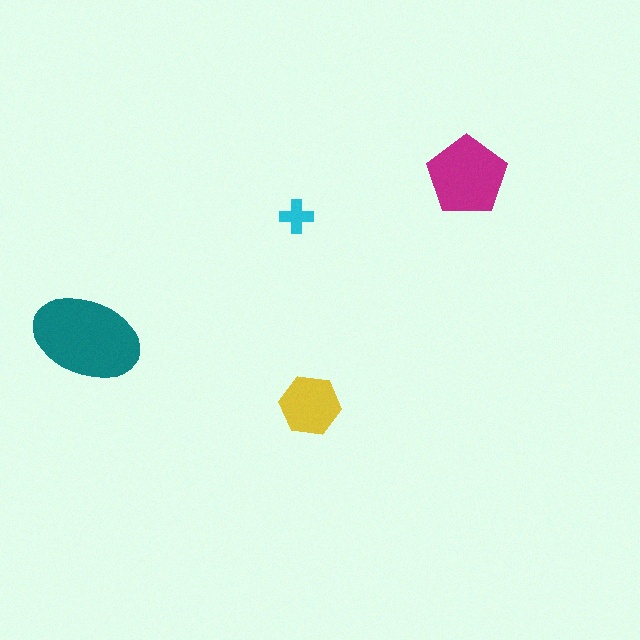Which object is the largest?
The teal ellipse.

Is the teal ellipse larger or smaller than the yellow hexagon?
Larger.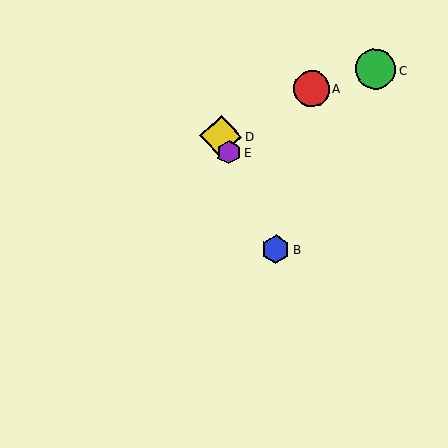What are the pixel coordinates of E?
Object E is at (229, 152).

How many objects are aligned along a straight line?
3 objects (B, D, E) are aligned along a straight line.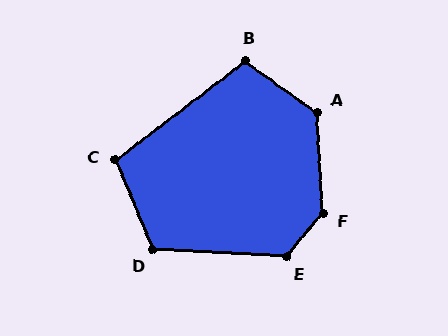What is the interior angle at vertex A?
Approximately 128 degrees (obtuse).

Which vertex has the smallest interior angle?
C, at approximately 105 degrees.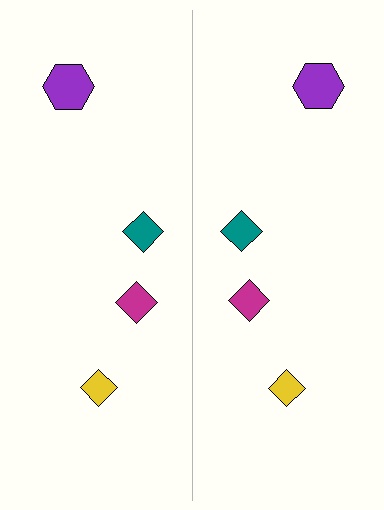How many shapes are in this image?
There are 8 shapes in this image.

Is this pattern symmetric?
Yes, this pattern has bilateral (reflection) symmetry.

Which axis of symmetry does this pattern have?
The pattern has a vertical axis of symmetry running through the center of the image.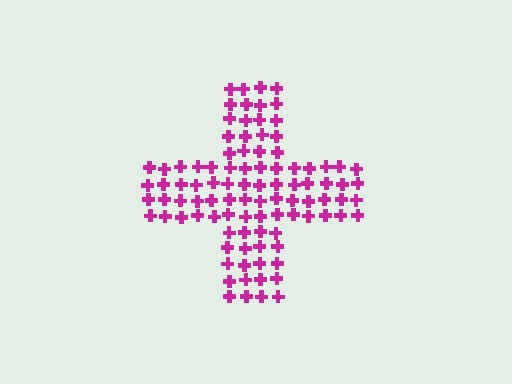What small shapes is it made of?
It is made of small crosses.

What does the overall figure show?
The overall figure shows a cross.